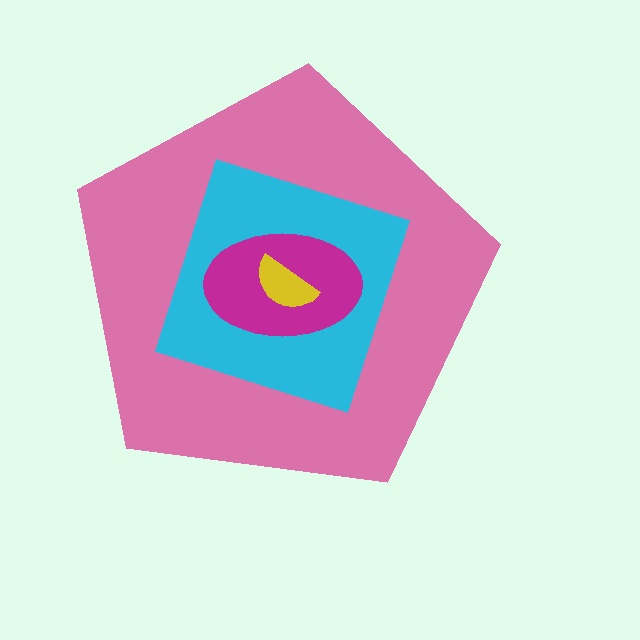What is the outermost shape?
The pink pentagon.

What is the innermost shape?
The yellow semicircle.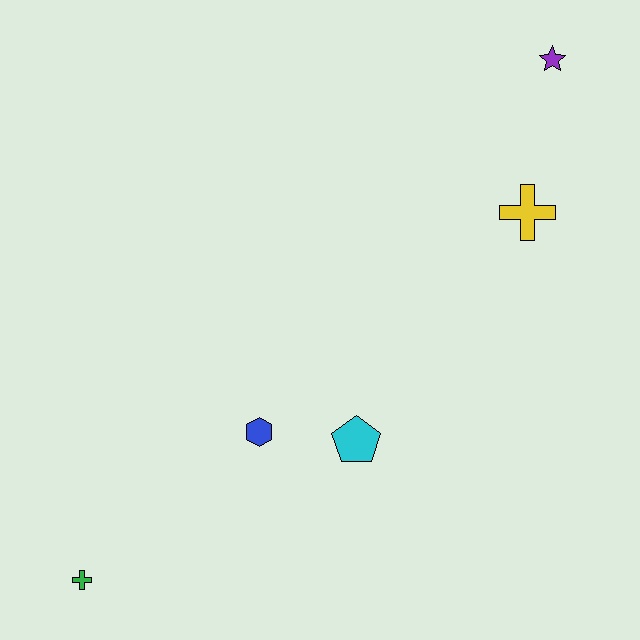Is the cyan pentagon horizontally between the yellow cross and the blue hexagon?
Yes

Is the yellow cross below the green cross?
No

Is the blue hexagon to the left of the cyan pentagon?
Yes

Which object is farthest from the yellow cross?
The green cross is farthest from the yellow cross.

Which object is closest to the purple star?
The yellow cross is closest to the purple star.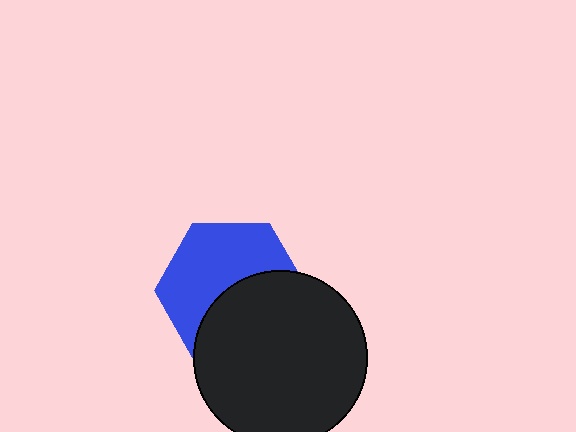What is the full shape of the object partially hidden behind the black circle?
The partially hidden object is a blue hexagon.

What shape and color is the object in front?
The object in front is a black circle.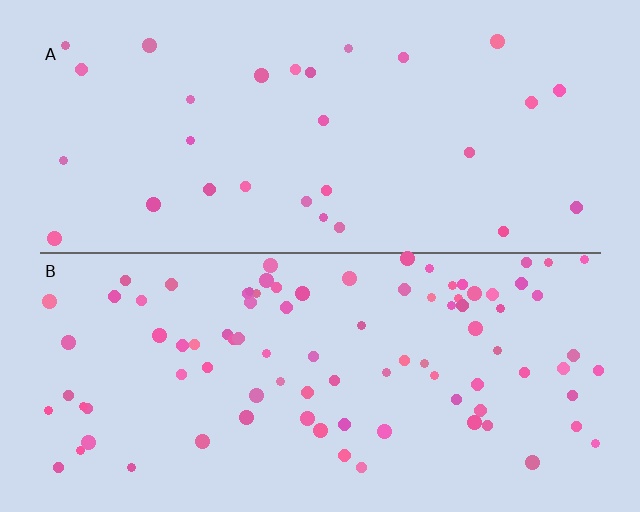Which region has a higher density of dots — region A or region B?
B (the bottom).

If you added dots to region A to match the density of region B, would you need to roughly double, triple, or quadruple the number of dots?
Approximately triple.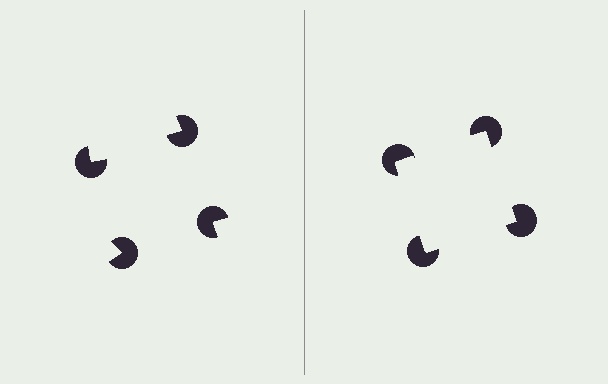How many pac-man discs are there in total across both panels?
8 — 4 on each side.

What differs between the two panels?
The pac-man discs are positioned identically on both sides; only the wedge orientations differ. On the right they align to a square; on the left they are misaligned.